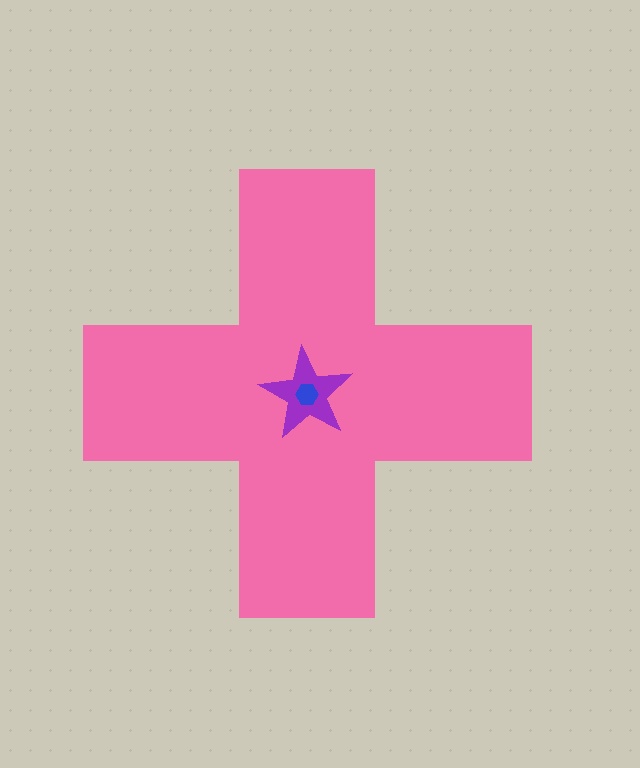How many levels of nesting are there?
3.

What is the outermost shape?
The pink cross.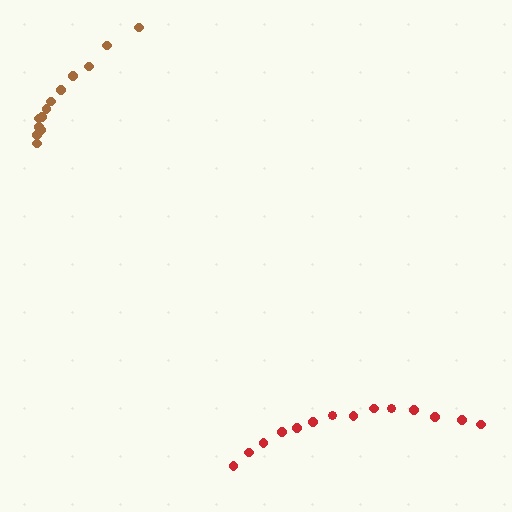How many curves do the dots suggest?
There are 2 distinct paths.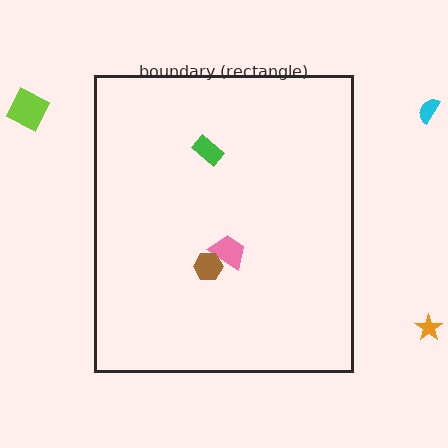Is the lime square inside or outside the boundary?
Outside.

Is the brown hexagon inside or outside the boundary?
Inside.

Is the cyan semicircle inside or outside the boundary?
Outside.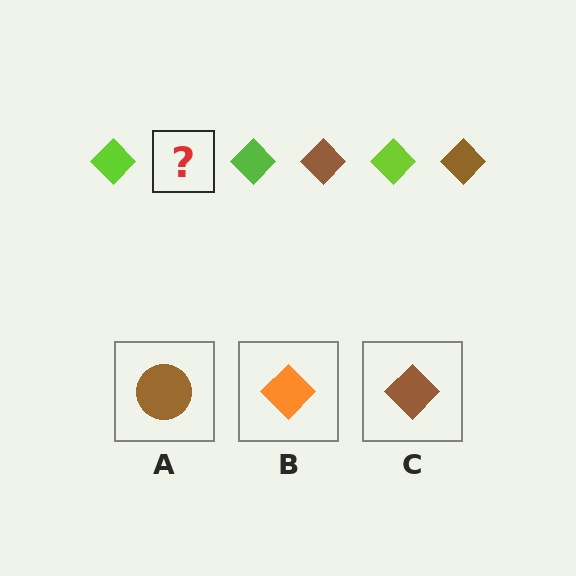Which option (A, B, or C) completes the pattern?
C.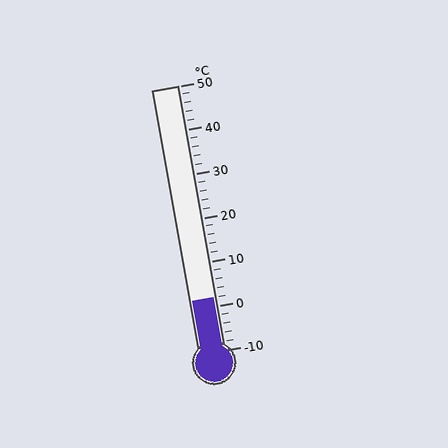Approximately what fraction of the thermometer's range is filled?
The thermometer is filled to approximately 20% of its range.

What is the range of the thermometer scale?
The thermometer scale ranges from -10°C to 50°C.